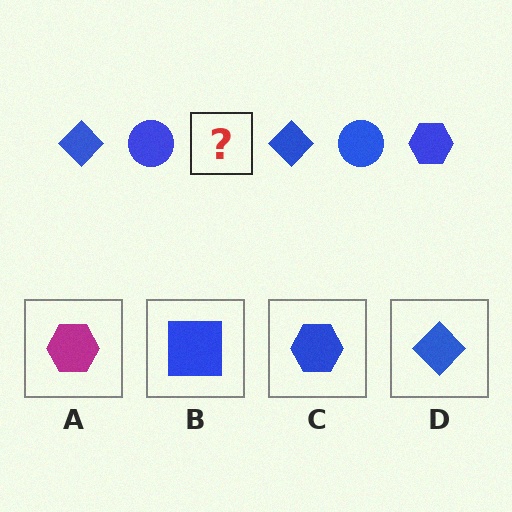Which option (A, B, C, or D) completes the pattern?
C.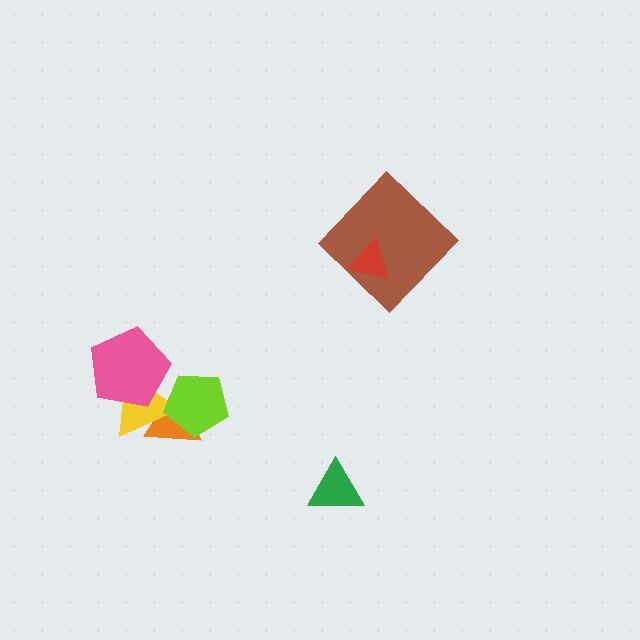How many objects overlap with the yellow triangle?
3 objects overlap with the yellow triangle.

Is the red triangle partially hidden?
No, no other shape covers it.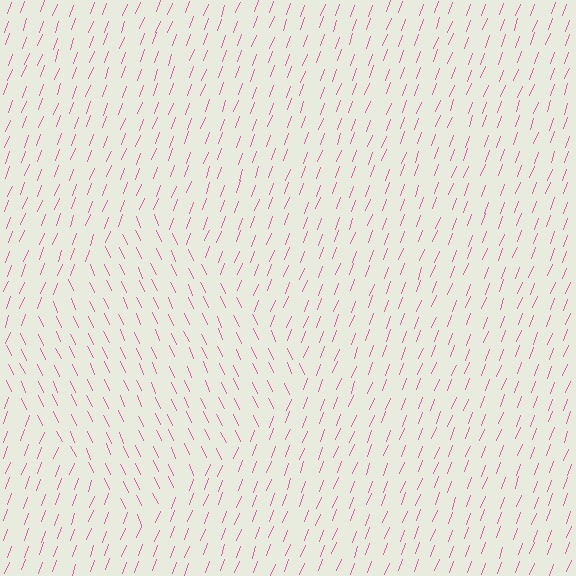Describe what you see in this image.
The image is filled with small pink line segments. A diamond region in the image has lines oriented differently from the surrounding lines, creating a visible texture boundary.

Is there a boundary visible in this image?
Yes, there is a texture boundary formed by a change in line orientation.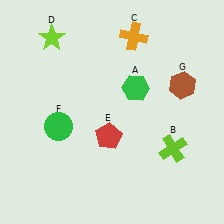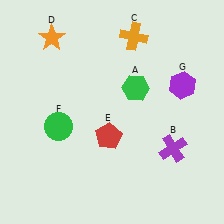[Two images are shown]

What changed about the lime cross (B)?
In Image 1, B is lime. In Image 2, it changed to purple.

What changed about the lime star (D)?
In Image 1, D is lime. In Image 2, it changed to orange.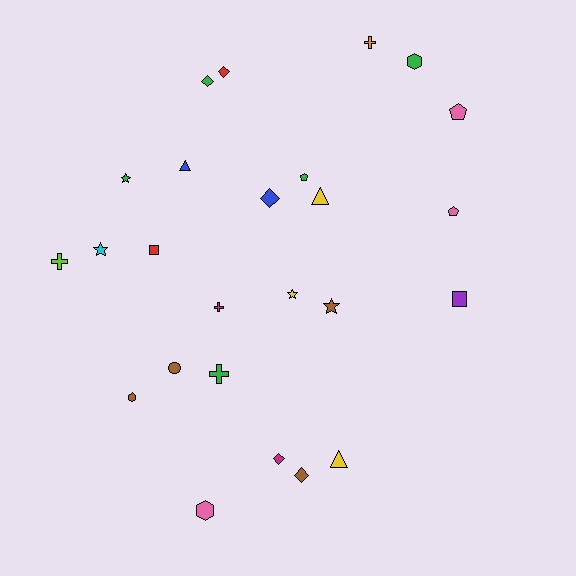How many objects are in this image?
There are 25 objects.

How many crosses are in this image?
There are 4 crosses.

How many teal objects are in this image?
There are no teal objects.